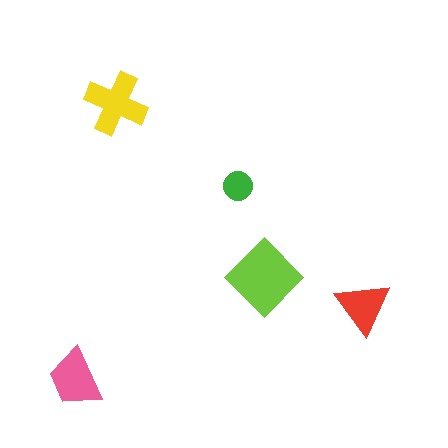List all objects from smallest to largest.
The green circle, the red triangle, the pink trapezoid, the yellow cross, the lime diamond.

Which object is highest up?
The yellow cross is topmost.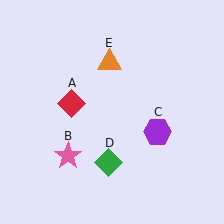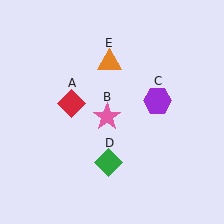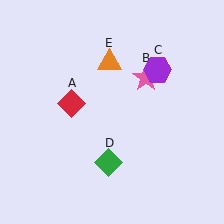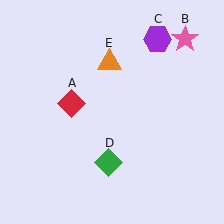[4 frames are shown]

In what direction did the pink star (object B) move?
The pink star (object B) moved up and to the right.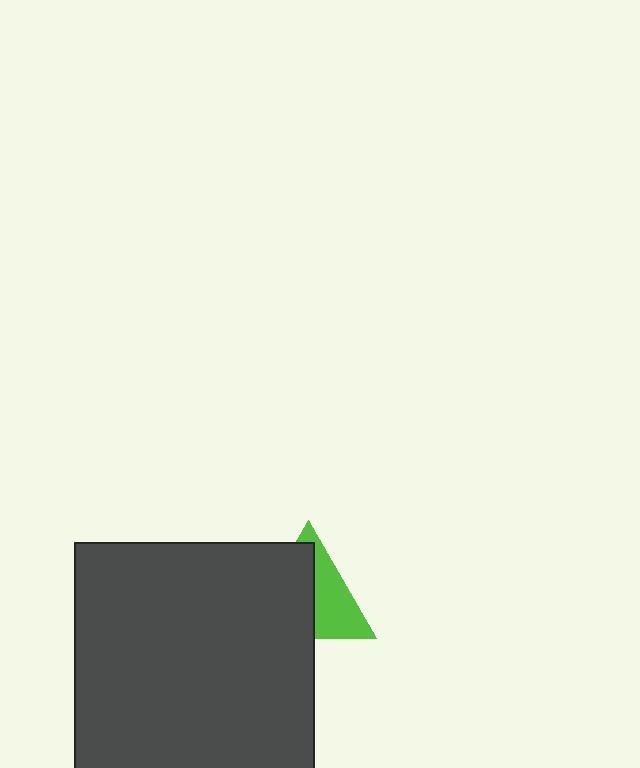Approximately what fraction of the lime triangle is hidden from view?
Roughly 57% of the lime triangle is hidden behind the dark gray square.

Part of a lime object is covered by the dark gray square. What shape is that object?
It is a triangle.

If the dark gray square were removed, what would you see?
You would see the complete lime triangle.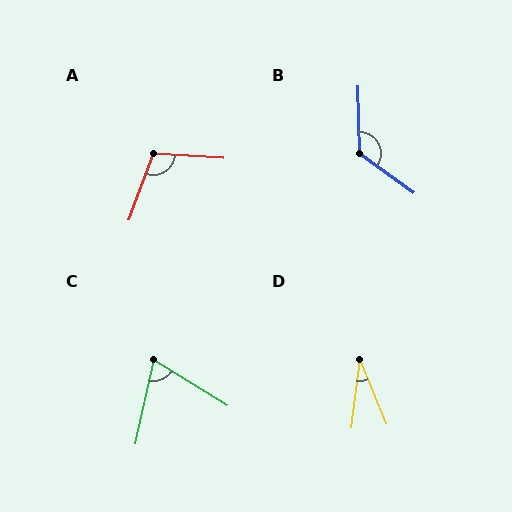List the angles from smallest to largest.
D (30°), C (71°), A (107°), B (127°).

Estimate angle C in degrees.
Approximately 71 degrees.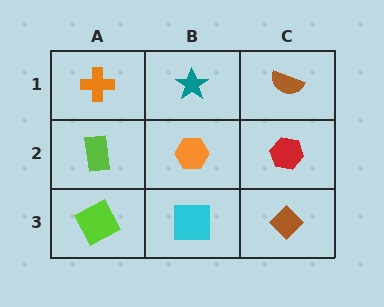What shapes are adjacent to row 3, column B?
An orange hexagon (row 2, column B), a lime square (row 3, column A), a brown diamond (row 3, column C).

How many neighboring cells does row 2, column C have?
3.